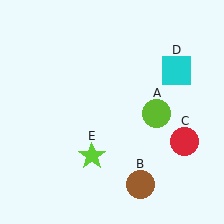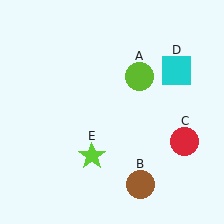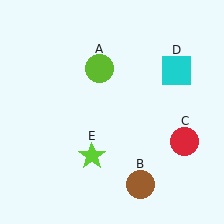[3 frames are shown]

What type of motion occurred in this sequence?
The lime circle (object A) rotated counterclockwise around the center of the scene.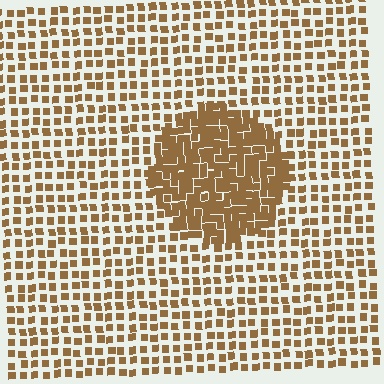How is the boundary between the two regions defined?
The boundary is defined by a change in element density (approximately 2.2x ratio). All elements are the same color, size, and shape.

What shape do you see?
I see a circle.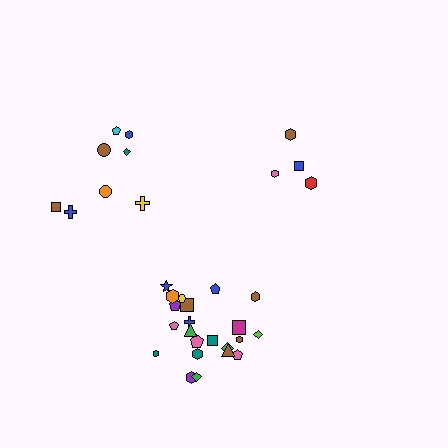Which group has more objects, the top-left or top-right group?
The top-left group.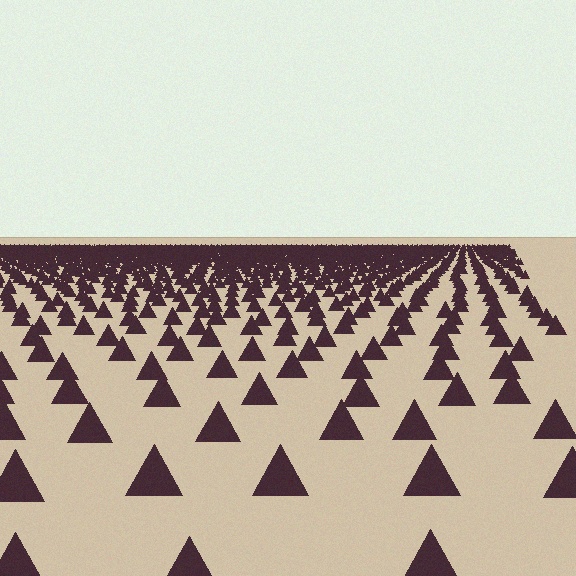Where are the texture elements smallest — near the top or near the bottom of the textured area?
Near the top.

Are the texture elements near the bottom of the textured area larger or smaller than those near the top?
Larger. Near the bottom, elements are closer to the viewer and appear at a bigger on-screen size.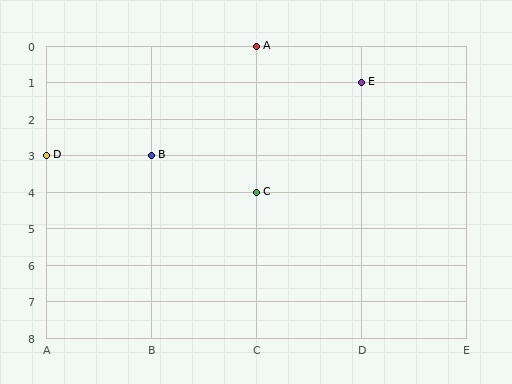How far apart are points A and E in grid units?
Points A and E are 1 column and 1 row apart (about 1.4 grid units diagonally).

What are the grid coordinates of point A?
Point A is at grid coordinates (C, 0).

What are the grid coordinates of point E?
Point E is at grid coordinates (D, 1).